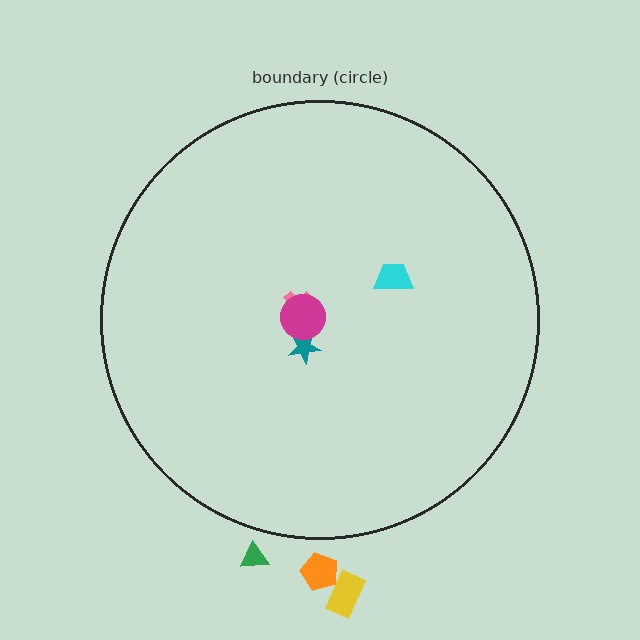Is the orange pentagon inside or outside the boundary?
Outside.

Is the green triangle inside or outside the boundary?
Outside.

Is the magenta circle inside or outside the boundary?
Inside.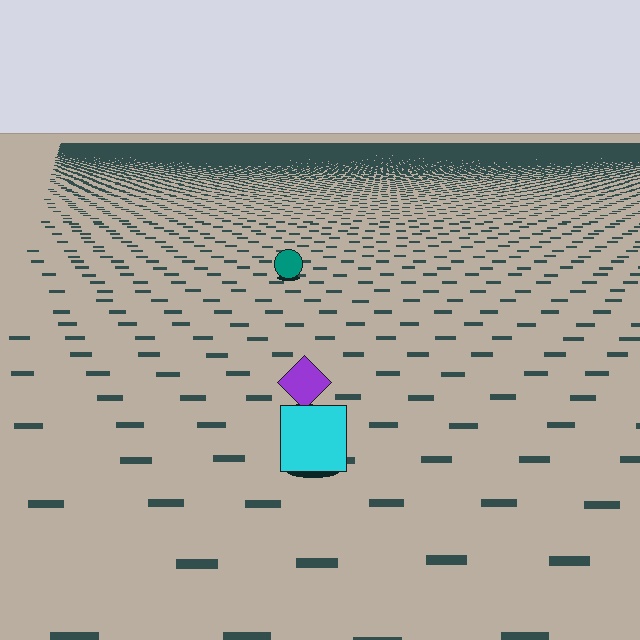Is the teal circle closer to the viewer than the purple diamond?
No. The purple diamond is closer — you can tell from the texture gradient: the ground texture is coarser near it.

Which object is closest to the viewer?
The cyan square is closest. The texture marks near it are larger and more spread out.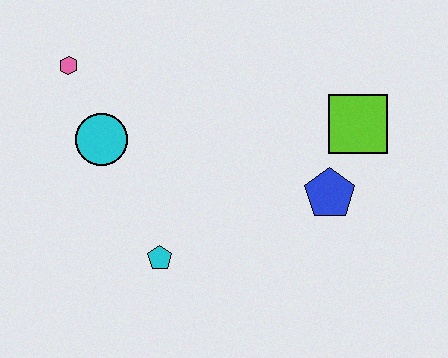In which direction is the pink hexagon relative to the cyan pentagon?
The pink hexagon is above the cyan pentagon.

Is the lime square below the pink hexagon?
Yes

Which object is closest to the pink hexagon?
The cyan circle is closest to the pink hexagon.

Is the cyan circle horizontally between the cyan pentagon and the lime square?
No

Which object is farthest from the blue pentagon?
The pink hexagon is farthest from the blue pentagon.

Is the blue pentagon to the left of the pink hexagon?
No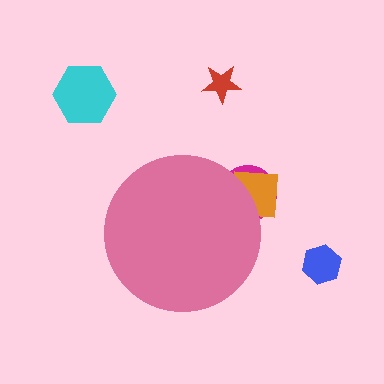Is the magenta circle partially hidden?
Yes, the magenta circle is partially hidden behind the pink circle.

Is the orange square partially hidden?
Yes, the orange square is partially hidden behind the pink circle.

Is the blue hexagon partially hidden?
No, the blue hexagon is fully visible.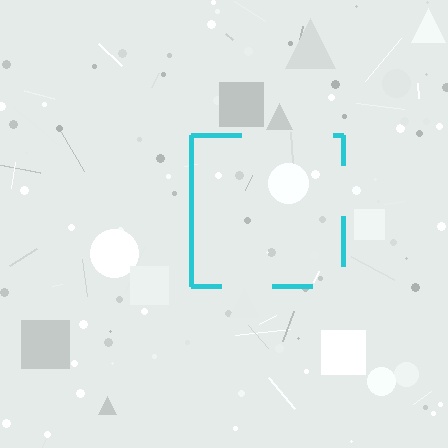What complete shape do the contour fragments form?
The contour fragments form a square.